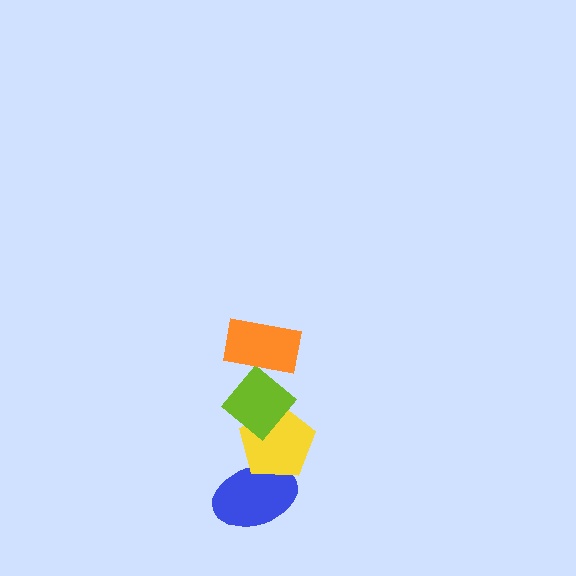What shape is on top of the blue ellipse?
The yellow pentagon is on top of the blue ellipse.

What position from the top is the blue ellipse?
The blue ellipse is 4th from the top.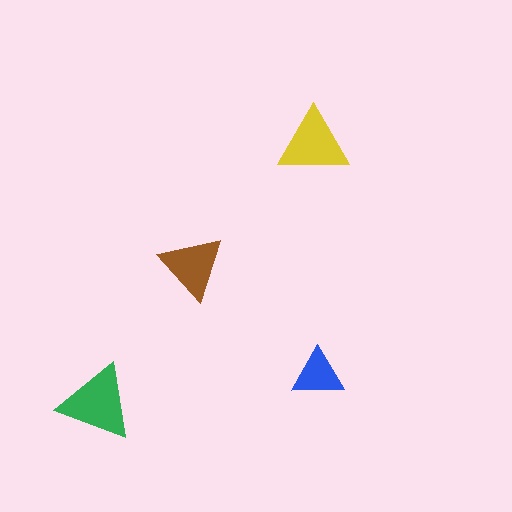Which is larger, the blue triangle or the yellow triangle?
The yellow one.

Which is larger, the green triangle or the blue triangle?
The green one.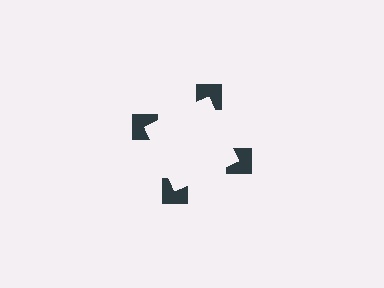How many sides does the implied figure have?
4 sides.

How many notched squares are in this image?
There are 4 — one at each vertex of the illusory square.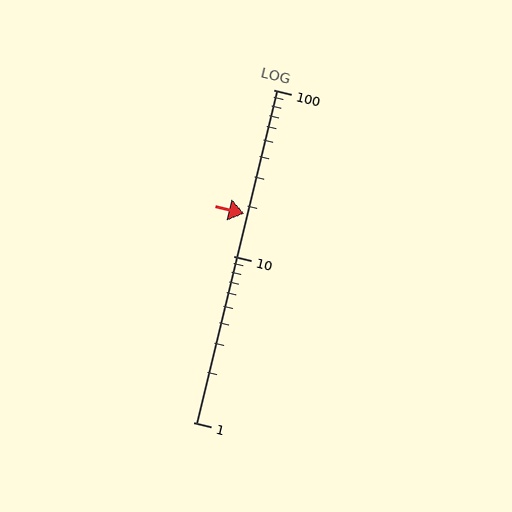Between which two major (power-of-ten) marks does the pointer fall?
The pointer is between 10 and 100.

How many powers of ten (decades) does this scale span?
The scale spans 2 decades, from 1 to 100.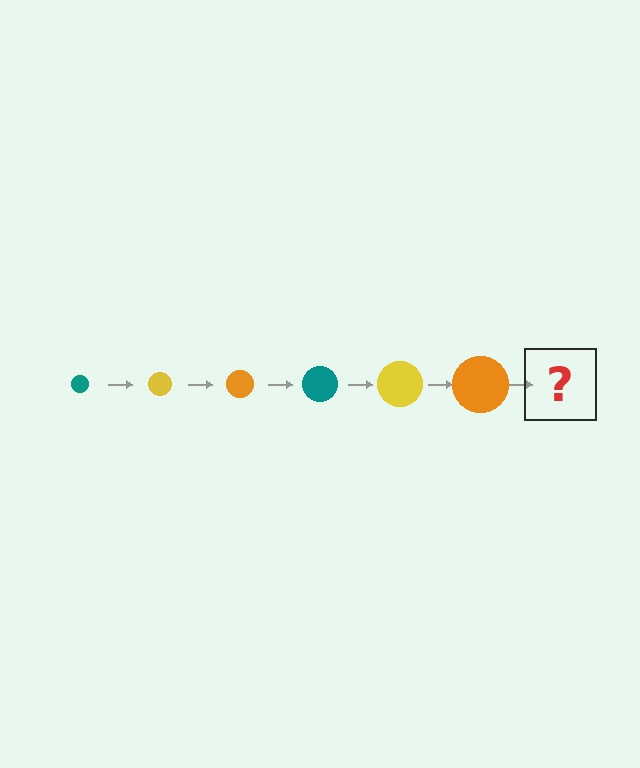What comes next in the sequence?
The next element should be a teal circle, larger than the previous one.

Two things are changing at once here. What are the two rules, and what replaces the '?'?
The two rules are that the circle grows larger each step and the color cycles through teal, yellow, and orange. The '?' should be a teal circle, larger than the previous one.